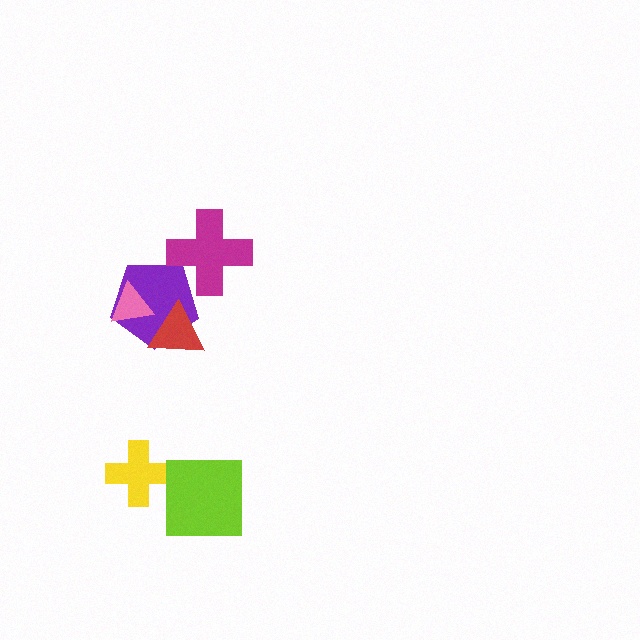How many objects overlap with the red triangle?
1 object overlaps with the red triangle.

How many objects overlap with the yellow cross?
0 objects overlap with the yellow cross.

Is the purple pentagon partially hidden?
Yes, it is partially covered by another shape.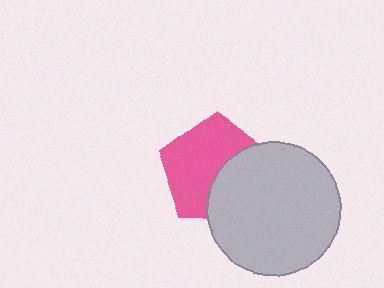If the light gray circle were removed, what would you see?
You would see the complete pink pentagon.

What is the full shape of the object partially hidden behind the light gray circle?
The partially hidden object is a pink pentagon.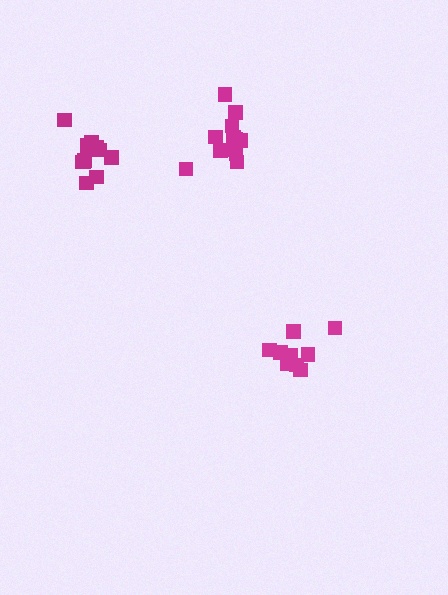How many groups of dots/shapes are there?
There are 3 groups.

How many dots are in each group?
Group 1: 12 dots, Group 2: 9 dots, Group 3: 11 dots (32 total).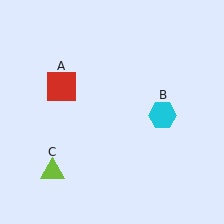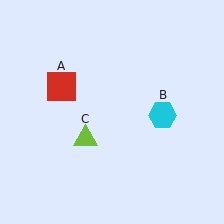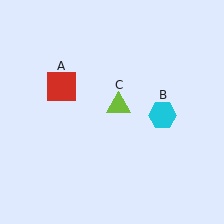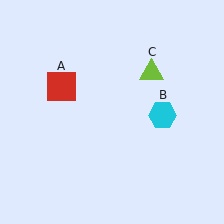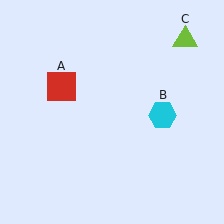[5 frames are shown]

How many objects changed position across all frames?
1 object changed position: lime triangle (object C).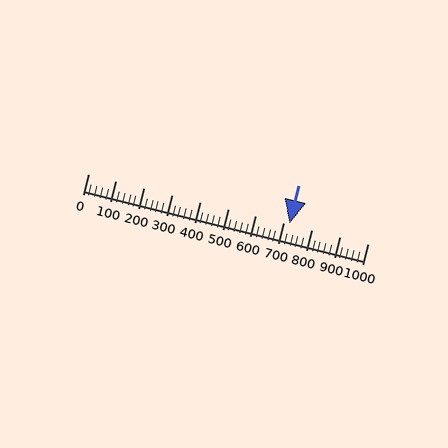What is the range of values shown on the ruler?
The ruler shows values from 0 to 1000.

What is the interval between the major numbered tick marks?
The major tick marks are spaced 100 units apart.